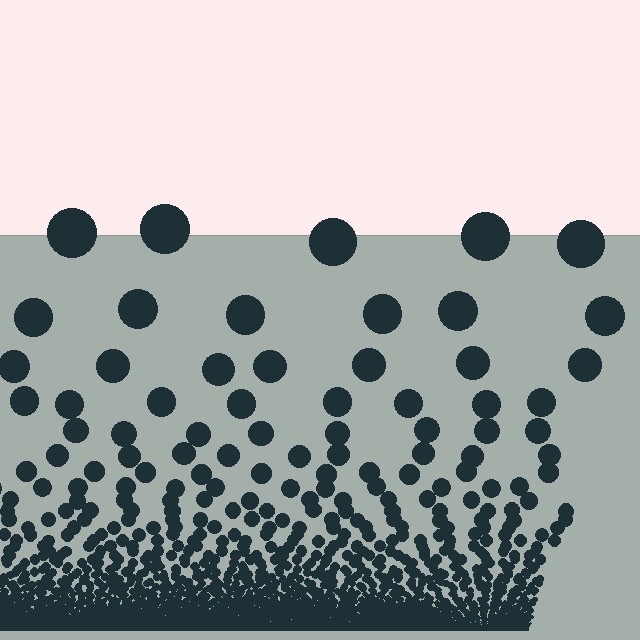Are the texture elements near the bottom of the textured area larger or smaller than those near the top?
Smaller. The gradient is inverted — elements near the bottom are smaller and denser.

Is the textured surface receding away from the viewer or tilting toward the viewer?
The surface appears to tilt toward the viewer. Texture elements get larger and sparser toward the top.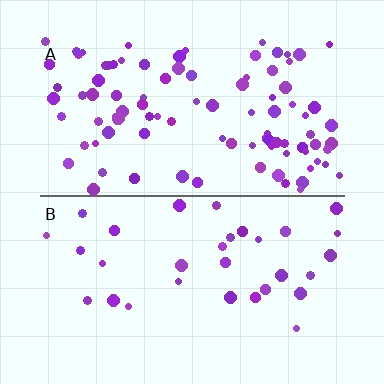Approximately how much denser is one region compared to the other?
Approximately 3.0× — region A over region B.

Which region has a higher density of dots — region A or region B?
A (the top).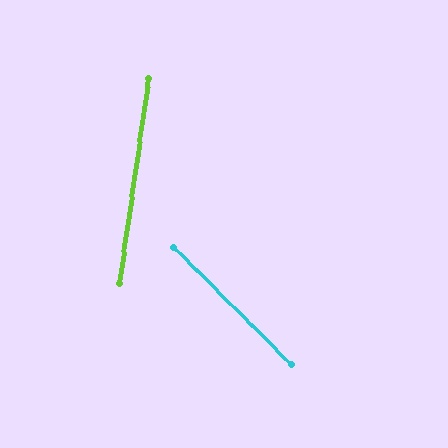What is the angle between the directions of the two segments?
Approximately 53 degrees.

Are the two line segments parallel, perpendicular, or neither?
Neither parallel nor perpendicular — they differ by about 53°.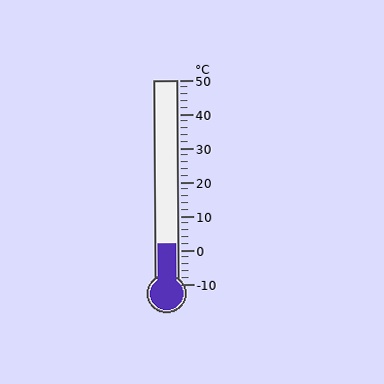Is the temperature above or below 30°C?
The temperature is below 30°C.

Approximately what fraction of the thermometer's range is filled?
The thermometer is filled to approximately 20% of its range.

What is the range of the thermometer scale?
The thermometer scale ranges from -10°C to 50°C.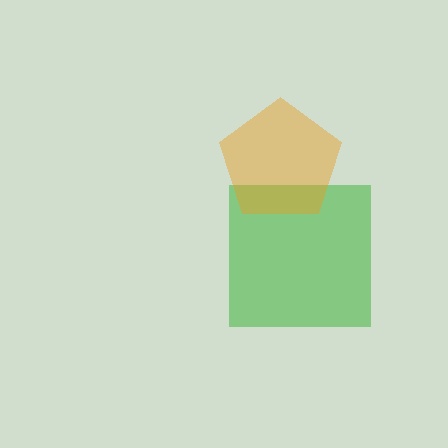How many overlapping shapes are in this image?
There are 2 overlapping shapes in the image.